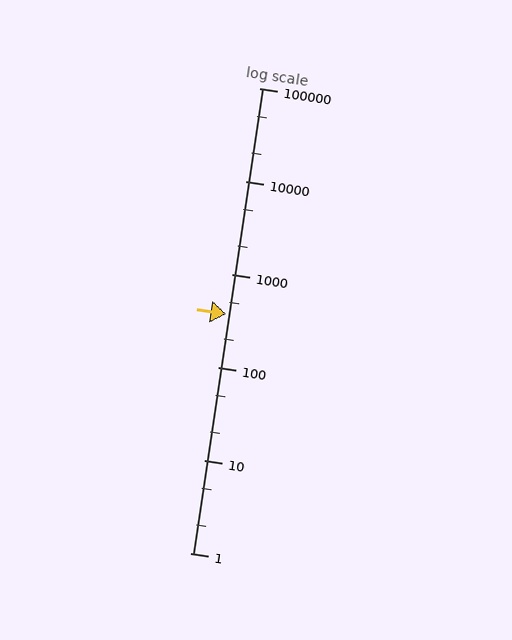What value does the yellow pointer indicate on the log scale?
The pointer indicates approximately 370.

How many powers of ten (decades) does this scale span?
The scale spans 5 decades, from 1 to 100000.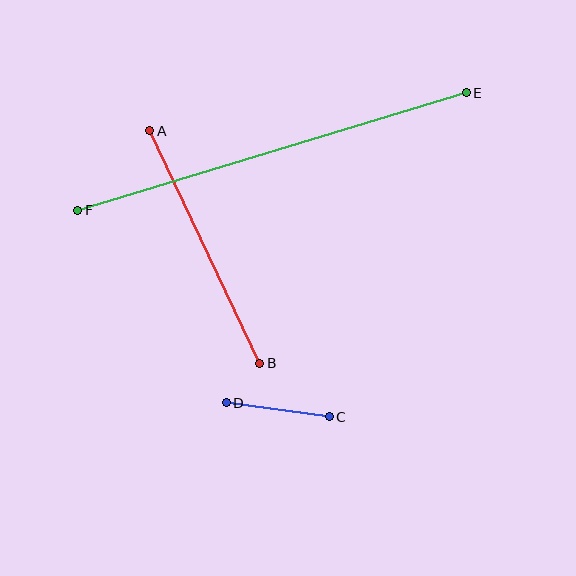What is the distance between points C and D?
The distance is approximately 104 pixels.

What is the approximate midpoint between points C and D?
The midpoint is at approximately (278, 410) pixels.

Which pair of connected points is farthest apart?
Points E and F are farthest apart.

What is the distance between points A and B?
The distance is approximately 257 pixels.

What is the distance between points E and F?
The distance is approximately 406 pixels.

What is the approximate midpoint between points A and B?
The midpoint is at approximately (205, 247) pixels.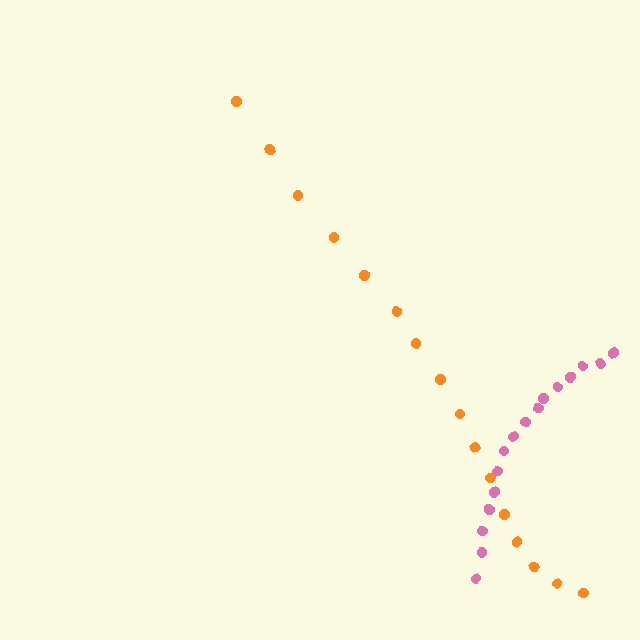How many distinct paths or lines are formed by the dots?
There are 2 distinct paths.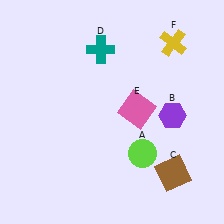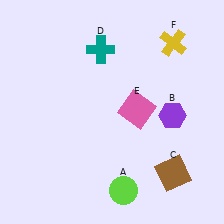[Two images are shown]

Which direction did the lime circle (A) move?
The lime circle (A) moved down.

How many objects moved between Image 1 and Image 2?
1 object moved between the two images.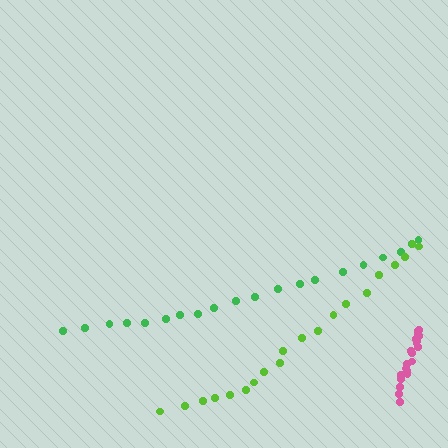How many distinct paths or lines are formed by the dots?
There are 3 distinct paths.